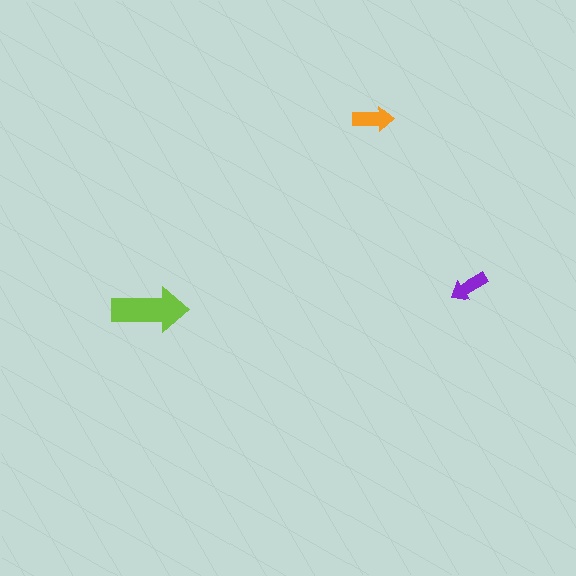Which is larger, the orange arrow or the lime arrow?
The lime one.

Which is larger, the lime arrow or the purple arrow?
The lime one.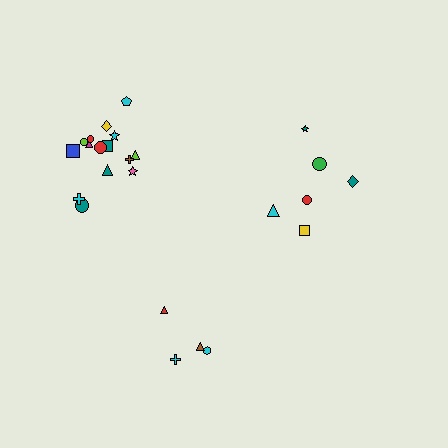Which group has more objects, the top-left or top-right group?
The top-left group.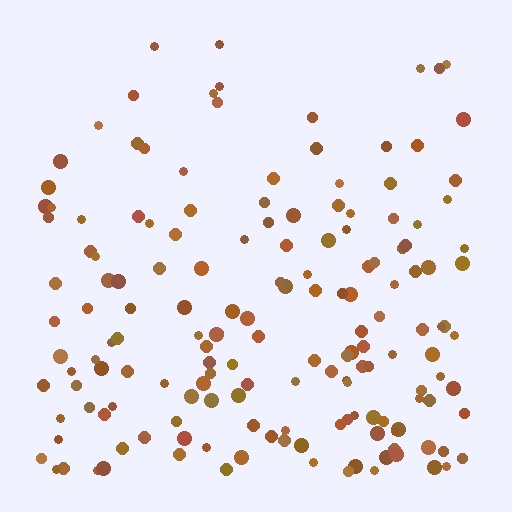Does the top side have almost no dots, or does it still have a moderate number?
Still a moderate number, just noticeably fewer than the bottom.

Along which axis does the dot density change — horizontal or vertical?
Vertical.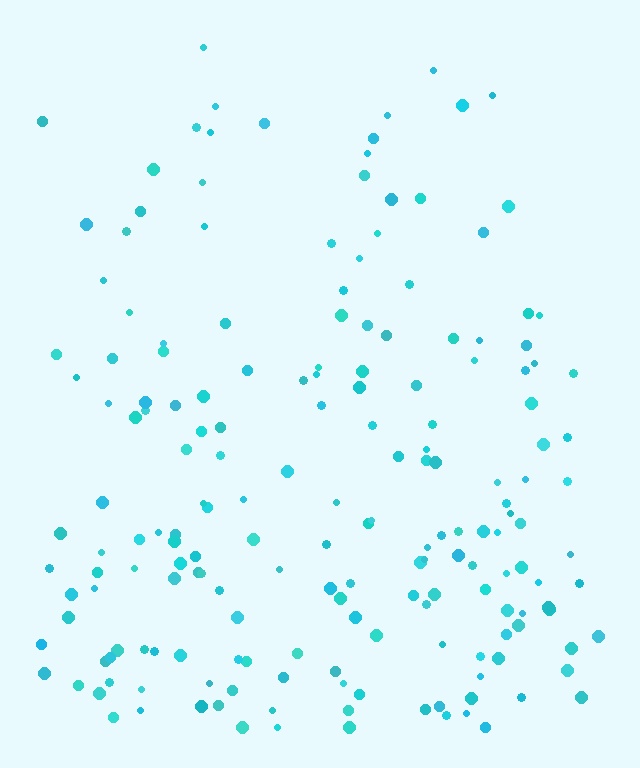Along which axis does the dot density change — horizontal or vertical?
Vertical.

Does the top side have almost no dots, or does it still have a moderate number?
Still a moderate number, just noticeably fewer than the bottom.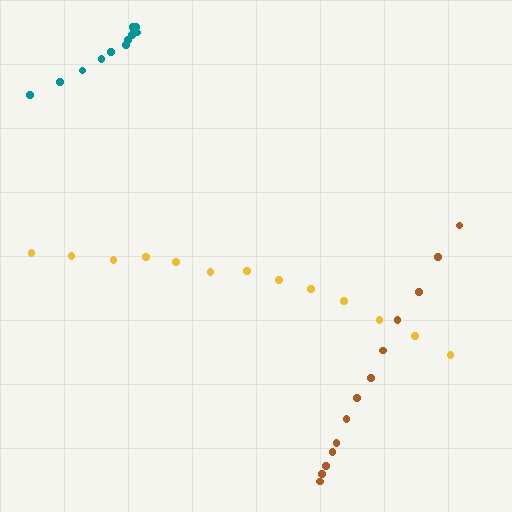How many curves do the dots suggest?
There are 3 distinct paths.